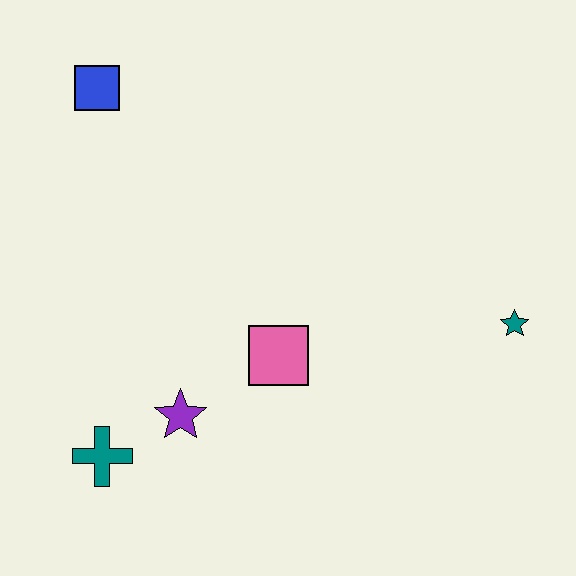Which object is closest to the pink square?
The purple star is closest to the pink square.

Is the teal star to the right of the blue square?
Yes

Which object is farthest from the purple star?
The teal star is farthest from the purple star.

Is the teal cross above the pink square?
No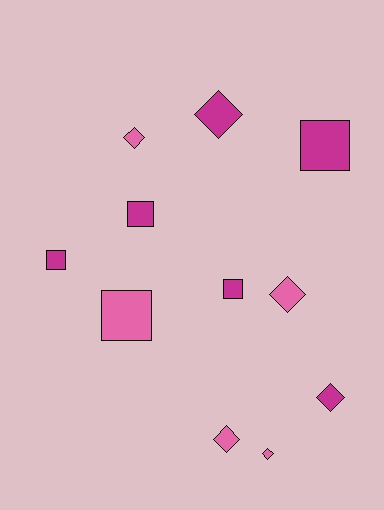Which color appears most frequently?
Magenta, with 6 objects.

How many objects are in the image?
There are 11 objects.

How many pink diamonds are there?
There are 4 pink diamonds.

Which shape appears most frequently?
Diamond, with 6 objects.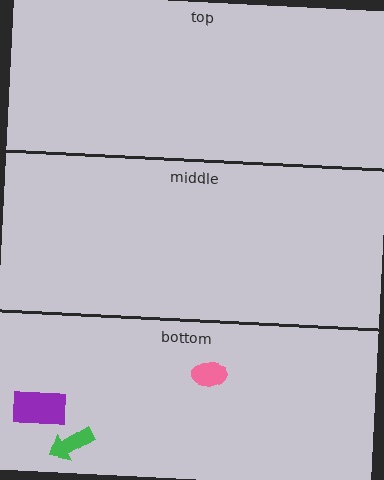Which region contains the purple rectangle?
The bottom region.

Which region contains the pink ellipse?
The bottom region.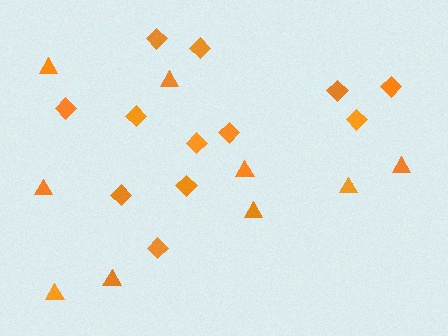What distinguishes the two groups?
There are 2 groups: one group of triangles (9) and one group of diamonds (12).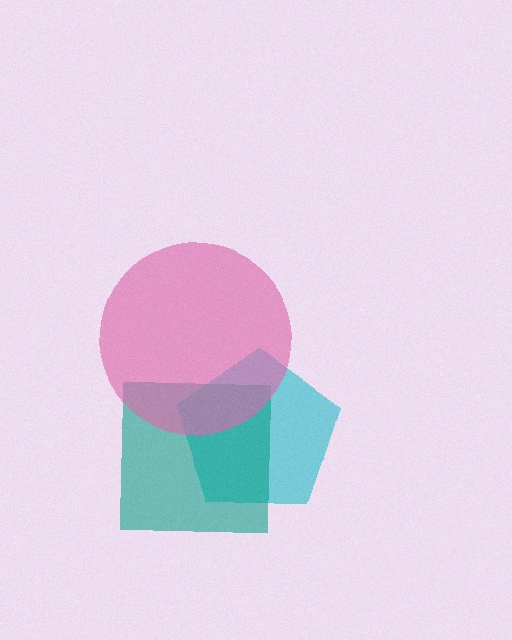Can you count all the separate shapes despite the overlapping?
Yes, there are 3 separate shapes.